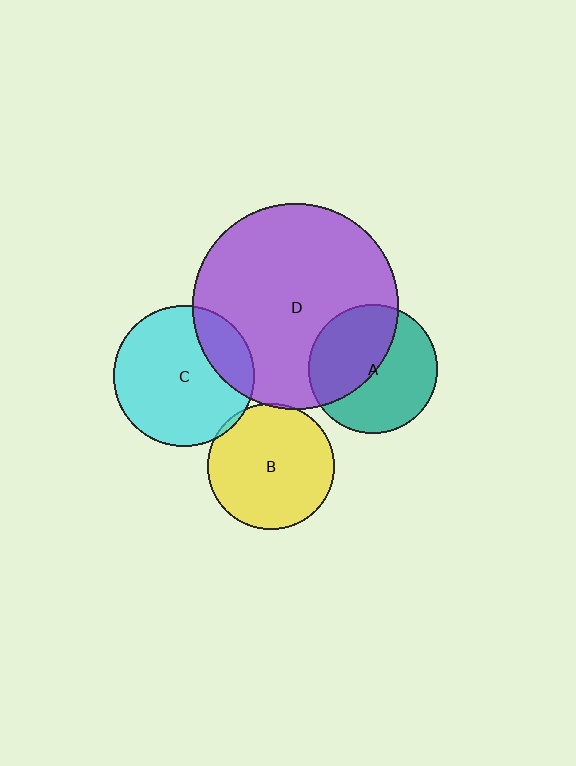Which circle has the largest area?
Circle D (purple).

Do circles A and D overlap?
Yes.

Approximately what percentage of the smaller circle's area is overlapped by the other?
Approximately 45%.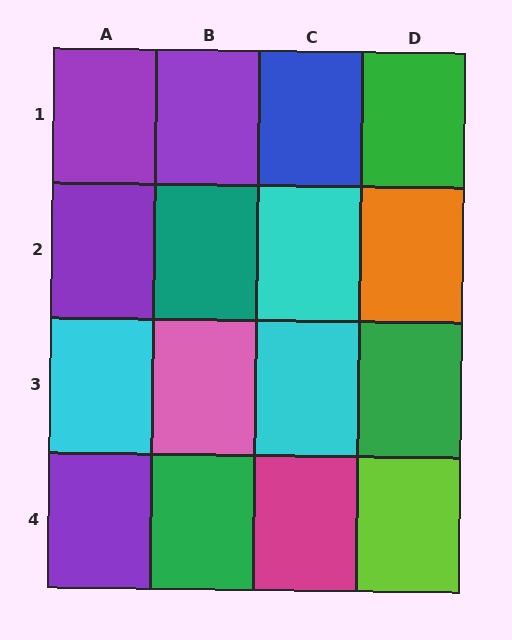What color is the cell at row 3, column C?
Cyan.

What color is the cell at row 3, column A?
Cyan.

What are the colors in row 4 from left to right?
Purple, green, magenta, lime.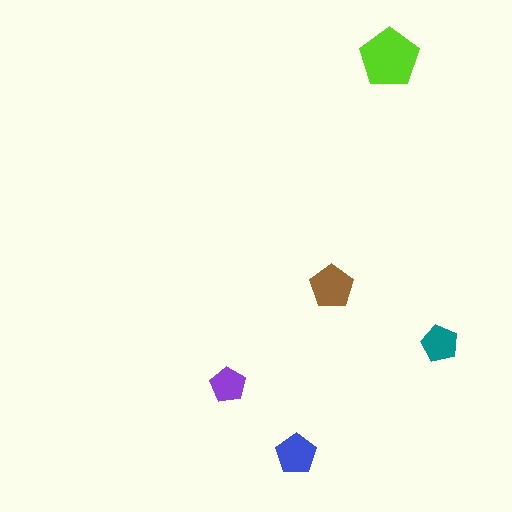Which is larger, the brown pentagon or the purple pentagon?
The brown one.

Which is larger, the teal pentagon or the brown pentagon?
The brown one.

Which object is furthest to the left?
The purple pentagon is leftmost.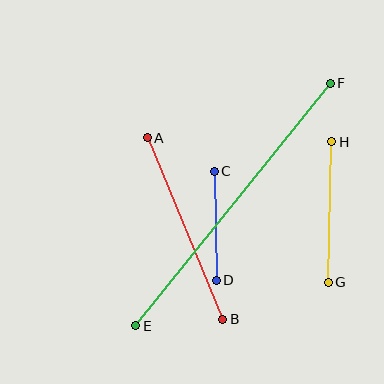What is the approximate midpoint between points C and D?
The midpoint is at approximately (215, 226) pixels.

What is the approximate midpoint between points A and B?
The midpoint is at approximately (185, 229) pixels.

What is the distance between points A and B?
The distance is approximately 196 pixels.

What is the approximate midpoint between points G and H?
The midpoint is at approximately (330, 212) pixels.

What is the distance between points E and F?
The distance is approximately 311 pixels.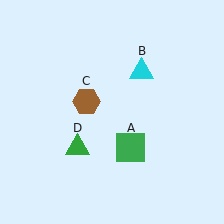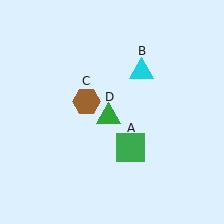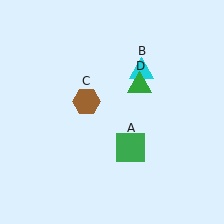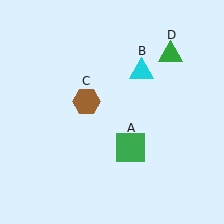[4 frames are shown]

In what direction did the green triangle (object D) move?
The green triangle (object D) moved up and to the right.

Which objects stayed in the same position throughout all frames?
Green square (object A) and cyan triangle (object B) and brown hexagon (object C) remained stationary.